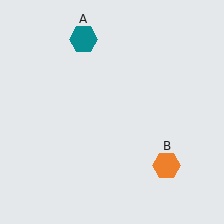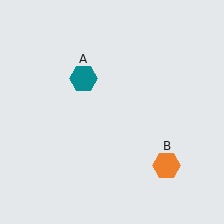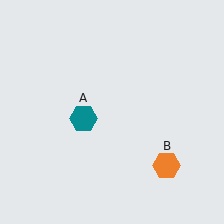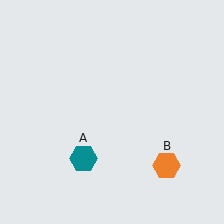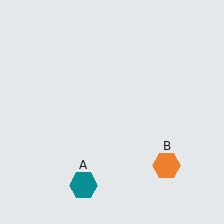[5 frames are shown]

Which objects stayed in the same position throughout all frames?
Orange hexagon (object B) remained stationary.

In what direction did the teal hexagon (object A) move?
The teal hexagon (object A) moved down.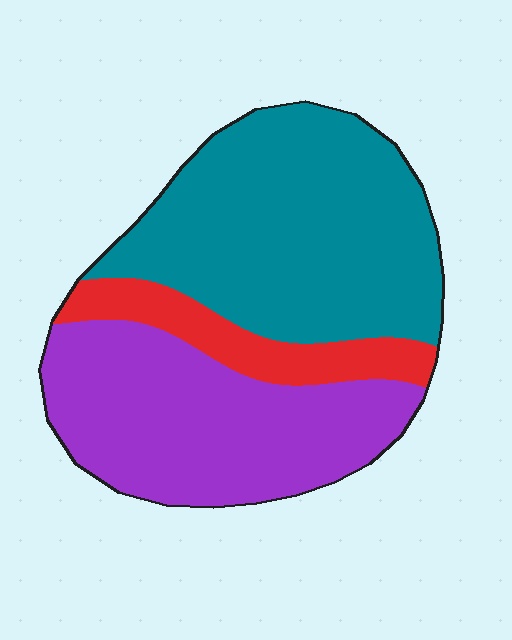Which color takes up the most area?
Teal, at roughly 50%.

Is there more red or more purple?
Purple.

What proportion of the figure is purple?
Purple covers 39% of the figure.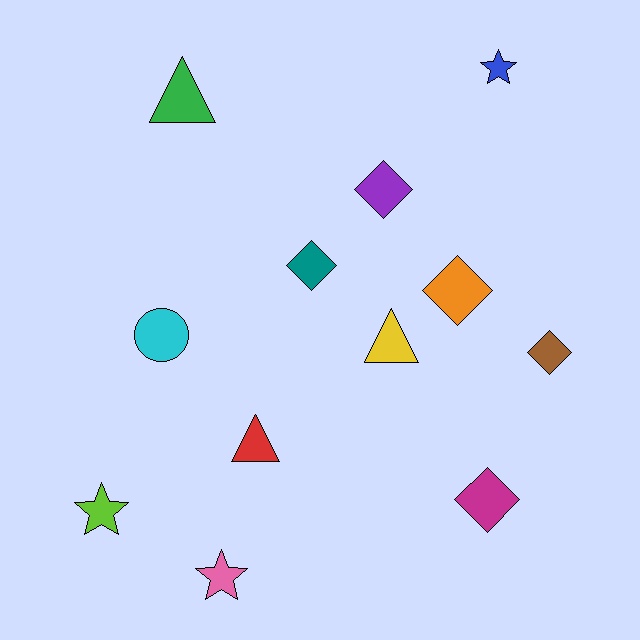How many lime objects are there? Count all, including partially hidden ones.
There is 1 lime object.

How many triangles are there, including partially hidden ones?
There are 3 triangles.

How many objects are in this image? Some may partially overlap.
There are 12 objects.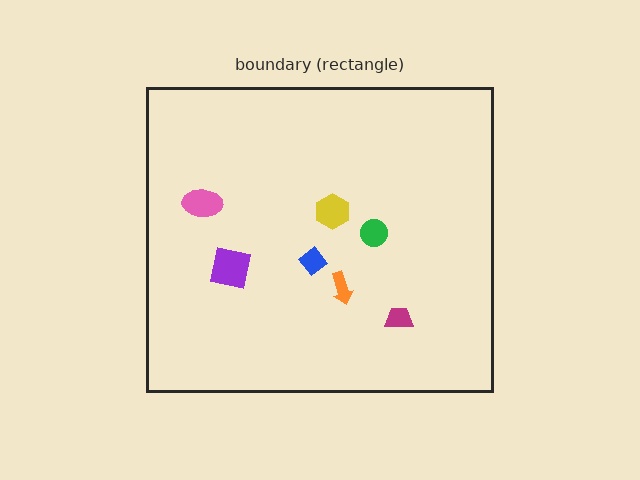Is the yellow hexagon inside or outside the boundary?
Inside.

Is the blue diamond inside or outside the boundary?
Inside.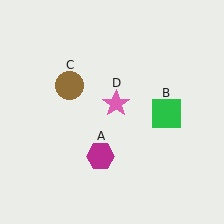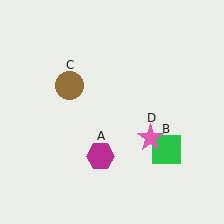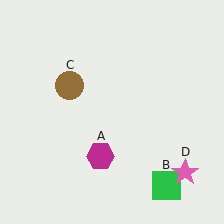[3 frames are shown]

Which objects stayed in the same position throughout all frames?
Magenta hexagon (object A) and brown circle (object C) remained stationary.